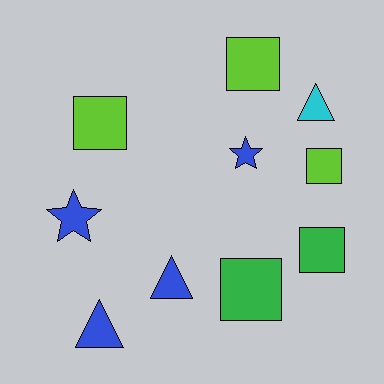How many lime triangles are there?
There are no lime triangles.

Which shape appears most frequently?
Square, with 5 objects.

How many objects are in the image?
There are 10 objects.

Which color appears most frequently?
Blue, with 4 objects.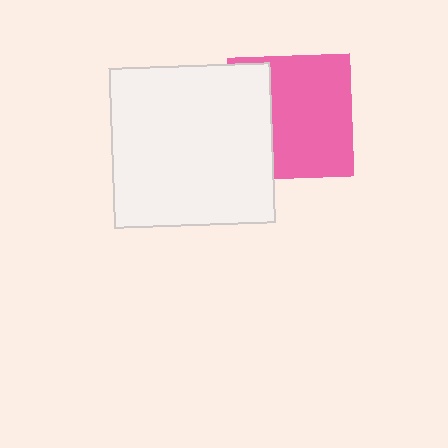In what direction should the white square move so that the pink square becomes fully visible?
The white square should move left. That is the shortest direction to clear the overlap and leave the pink square fully visible.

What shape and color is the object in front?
The object in front is a white square.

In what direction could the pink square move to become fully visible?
The pink square could move right. That would shift it out from behind the white square entirely.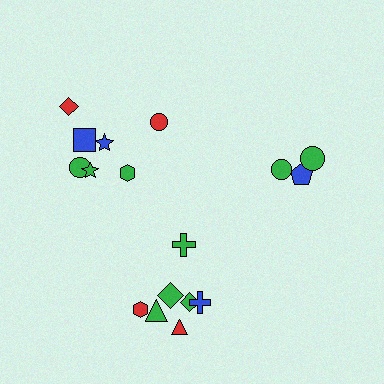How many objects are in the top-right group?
There are 3 objects.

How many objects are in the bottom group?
There are 7 objects.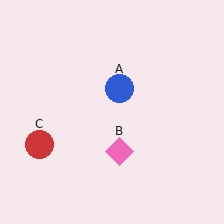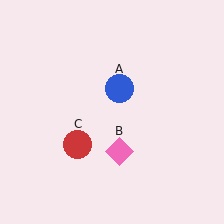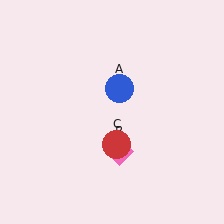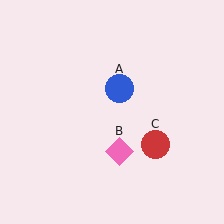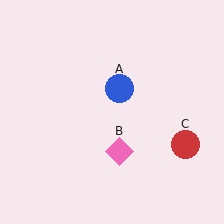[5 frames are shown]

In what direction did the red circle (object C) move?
The red circle (object C) moved right.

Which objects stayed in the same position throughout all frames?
Blue circle (object A) and pink diamond (object B) remained stationary.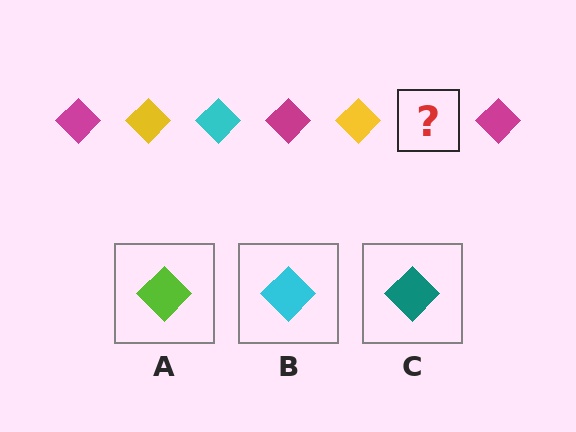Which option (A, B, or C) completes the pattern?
B.